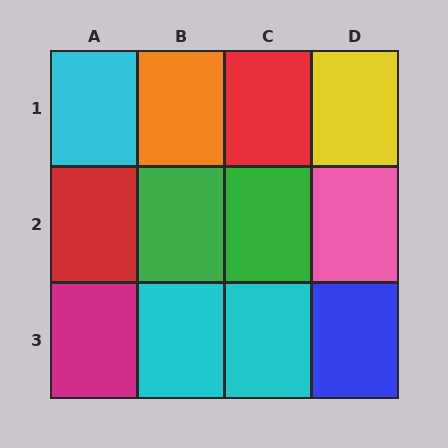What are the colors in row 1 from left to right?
Cyan, orange, red, yellow.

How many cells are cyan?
3 cells are cyan.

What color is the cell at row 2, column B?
Green.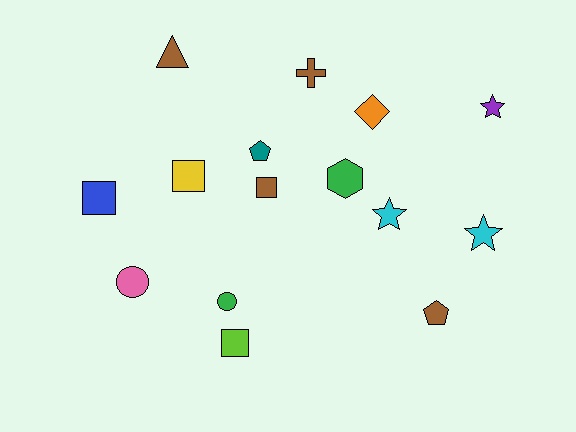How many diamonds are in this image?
There is 1 diamond.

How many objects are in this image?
There are 15 objects.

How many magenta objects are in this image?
There are no magenta objects.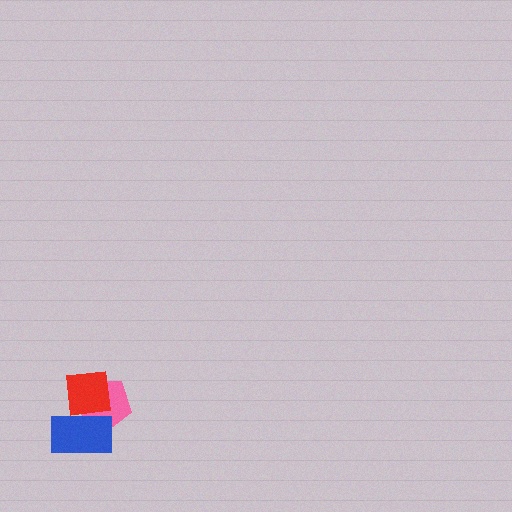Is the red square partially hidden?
Yes, it is partially covered by another shape.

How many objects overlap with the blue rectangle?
2 objects overlap with the blue rectangle.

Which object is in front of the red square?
The blue rectangle is in front of the red square.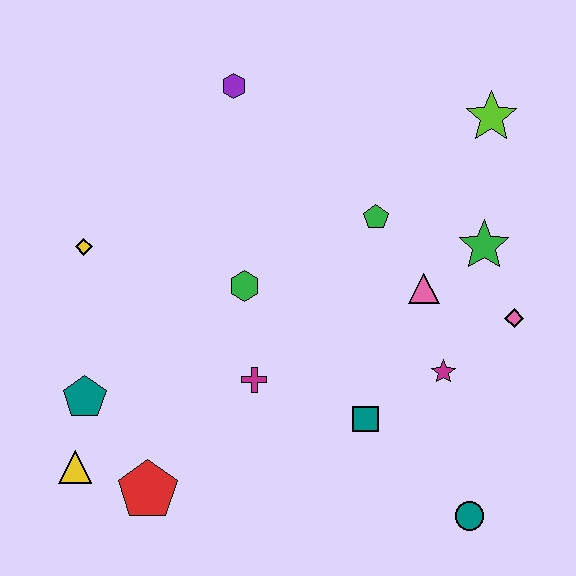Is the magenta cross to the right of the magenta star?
No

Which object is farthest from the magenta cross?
The lime star is farthest from the magenta cross.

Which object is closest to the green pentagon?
The pink triangle is closest to the green pentagon.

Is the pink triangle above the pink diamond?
Yes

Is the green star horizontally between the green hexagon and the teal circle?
No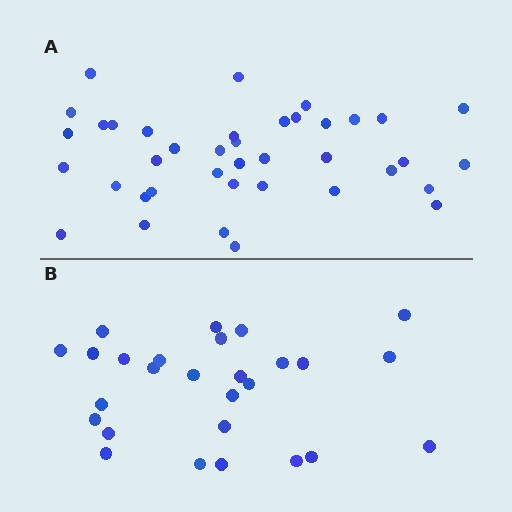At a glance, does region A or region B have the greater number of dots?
Region A (the top region) has more dots.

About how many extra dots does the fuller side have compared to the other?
Region A has roughly 12 or so more dots than region B.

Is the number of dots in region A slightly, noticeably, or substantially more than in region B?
Region A has noticeably more, but not dramatically so. The ratio is roughly 1.4 to 1.